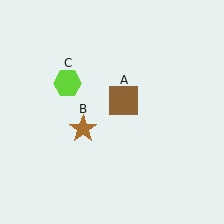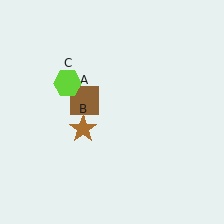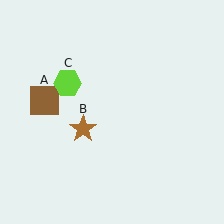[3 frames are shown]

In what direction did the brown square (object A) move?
The brown square (object A) moved left.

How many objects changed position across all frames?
1 object changed position: brown square (object A).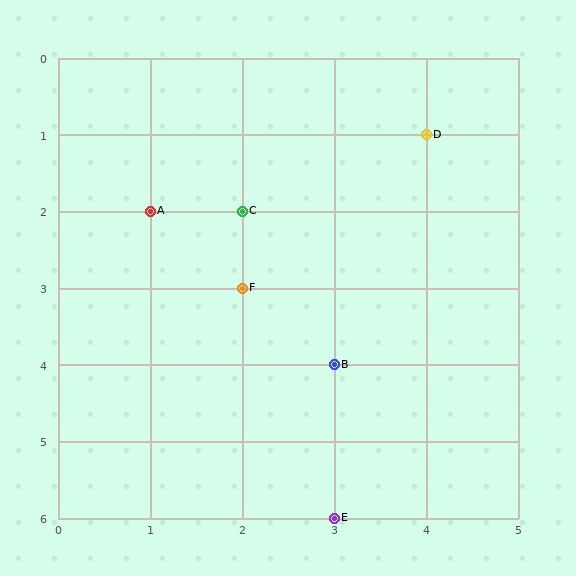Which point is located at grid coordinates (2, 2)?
Point C is at (2, 2).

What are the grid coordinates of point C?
Point C is at grid coordinates (2, 2).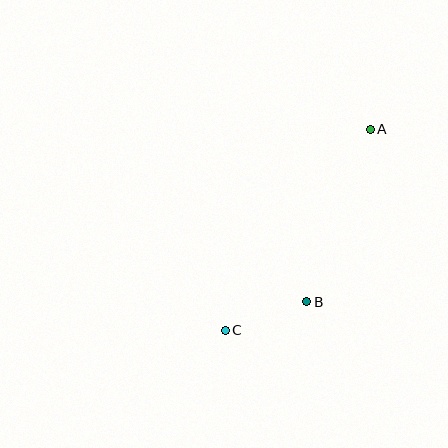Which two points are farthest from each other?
Points A and C are farthest from each other.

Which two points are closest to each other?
Points B and C are closest to each other.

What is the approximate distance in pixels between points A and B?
The distance between A and B is approximately 184 pixels.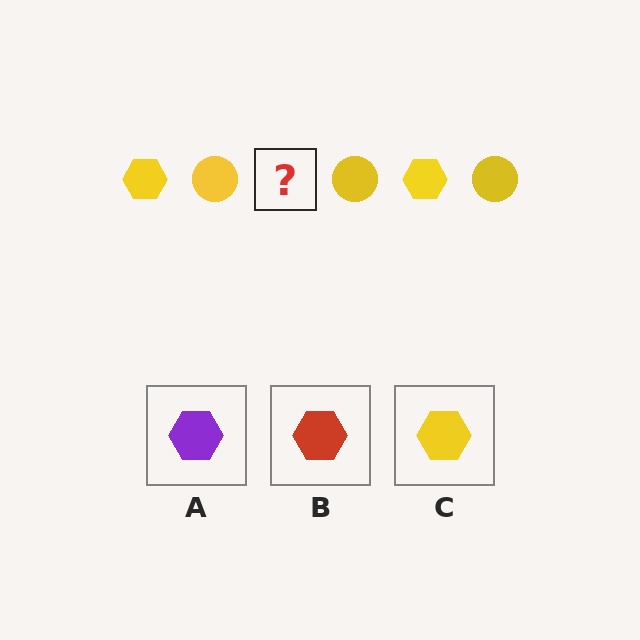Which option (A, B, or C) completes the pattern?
C.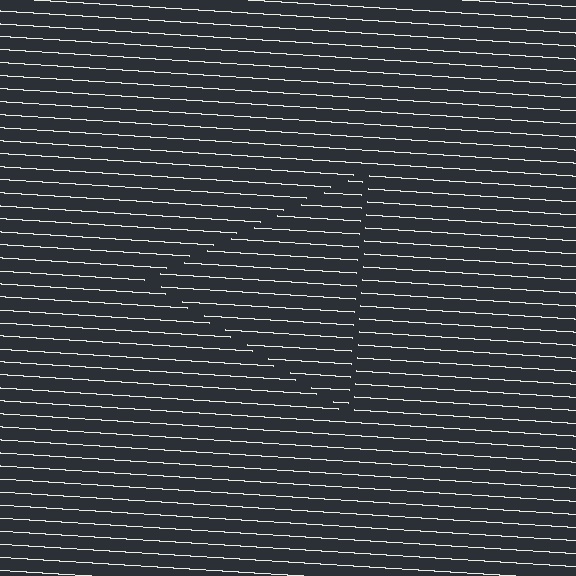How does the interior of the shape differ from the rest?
The interior of the shape contains the same grating, shifted by half a period — the contour is defined by the phase discontinuity where line-ends from the inner and outer gratings abut.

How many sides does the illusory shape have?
3 sides — the line-ends trace a triangle.